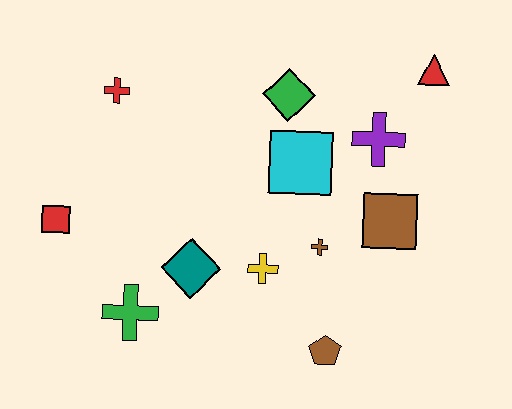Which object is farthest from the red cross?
The brown pentagon is farthest from the red cross.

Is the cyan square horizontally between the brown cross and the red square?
Yes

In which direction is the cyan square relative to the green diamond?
The cyan square is below the green diamond.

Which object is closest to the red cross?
The red square is closest to the red cross.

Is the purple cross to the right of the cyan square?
Yes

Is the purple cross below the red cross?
Yes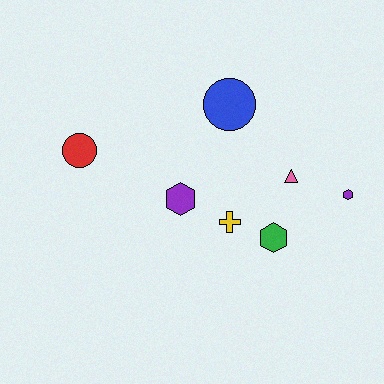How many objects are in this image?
There are 7 objects.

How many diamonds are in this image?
There are no diamonds.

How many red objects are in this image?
There is 1 red object.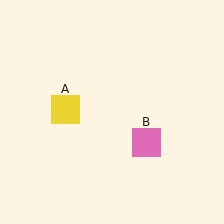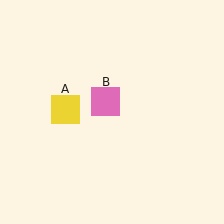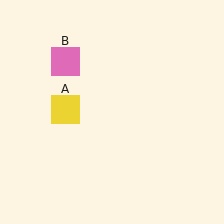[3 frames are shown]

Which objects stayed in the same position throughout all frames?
Yellow square (object A) remained stationary.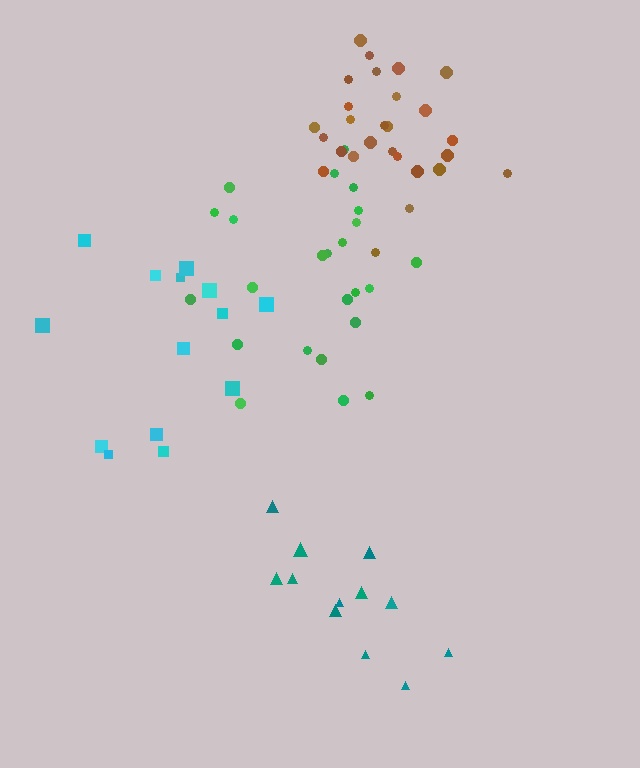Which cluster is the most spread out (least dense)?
Cyan.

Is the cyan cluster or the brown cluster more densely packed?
Brown.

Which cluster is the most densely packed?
Brown.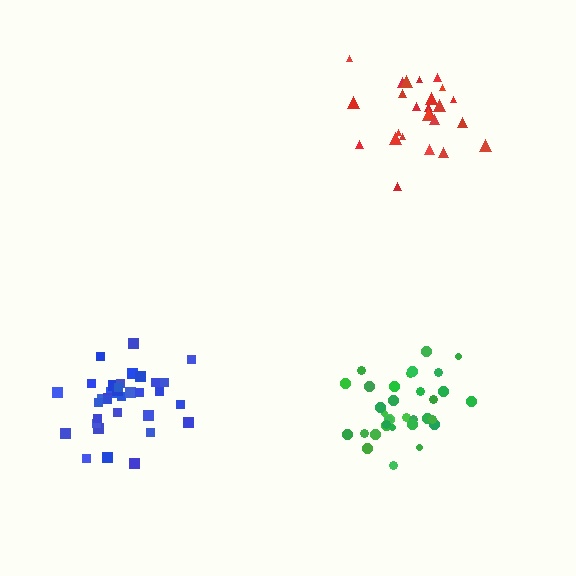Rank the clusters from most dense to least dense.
green, blue, red.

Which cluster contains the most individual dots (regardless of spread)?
Blue (34).